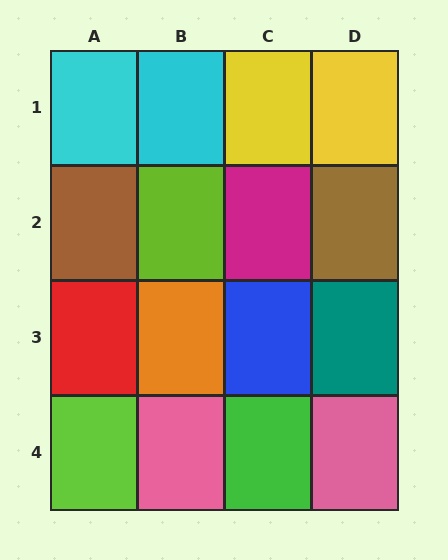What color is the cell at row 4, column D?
Pink.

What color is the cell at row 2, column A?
Brown.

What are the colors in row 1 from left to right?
Cyan, cyan, yellow, yellow.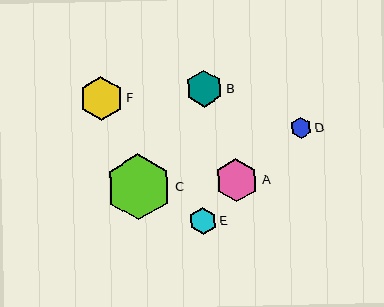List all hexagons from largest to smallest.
From largest to smallest: C, F, A, B, E, D.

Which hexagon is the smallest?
Hexagon D is the smallest with a size of approximately 20 pixels.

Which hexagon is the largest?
Hexagon C is the largest with a size of approximately 66 pixels.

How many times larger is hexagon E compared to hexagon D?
Hexagon E is approximately 1.4 times the size of hexagon D.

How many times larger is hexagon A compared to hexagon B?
Hexagon A is approximately 1.2 times the size of hexagon B.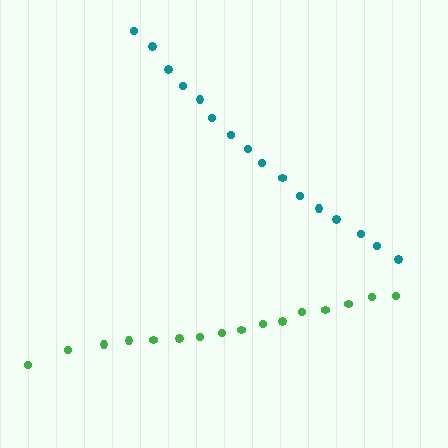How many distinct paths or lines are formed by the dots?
There are 2 distinct paths.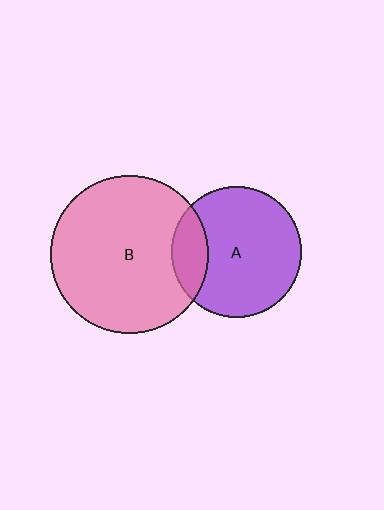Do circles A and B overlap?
Yes.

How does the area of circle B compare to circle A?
Approximately 1.5 times.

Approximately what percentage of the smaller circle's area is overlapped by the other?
Approximately 20%.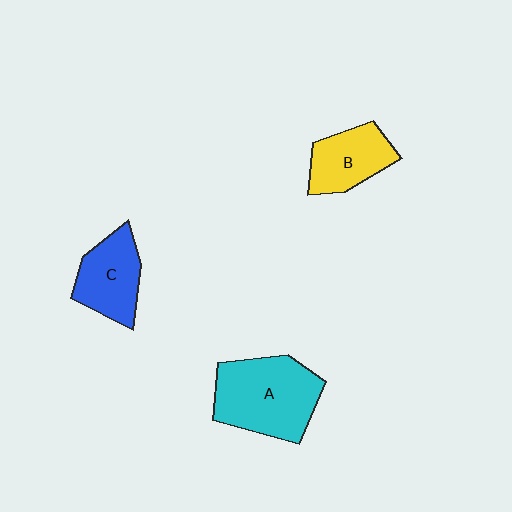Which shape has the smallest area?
Shape B (yellow).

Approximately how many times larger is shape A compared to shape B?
Approximately 1.6 times.